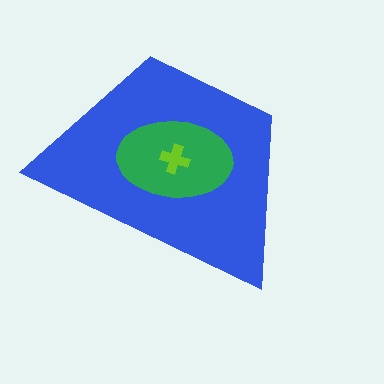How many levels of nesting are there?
3.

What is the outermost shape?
The blue trapezoid.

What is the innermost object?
The lime cross.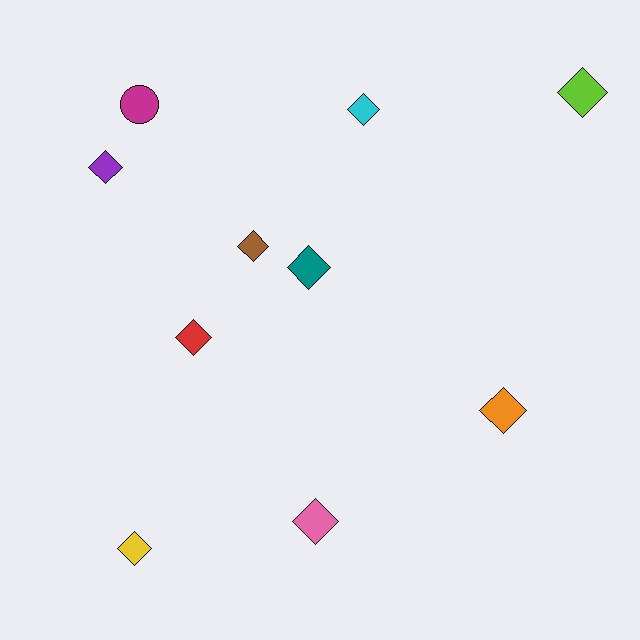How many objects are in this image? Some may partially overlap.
There are 10 objects.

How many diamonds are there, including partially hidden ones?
There are 9 diamonds.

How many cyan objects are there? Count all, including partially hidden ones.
There is 1 cyan object.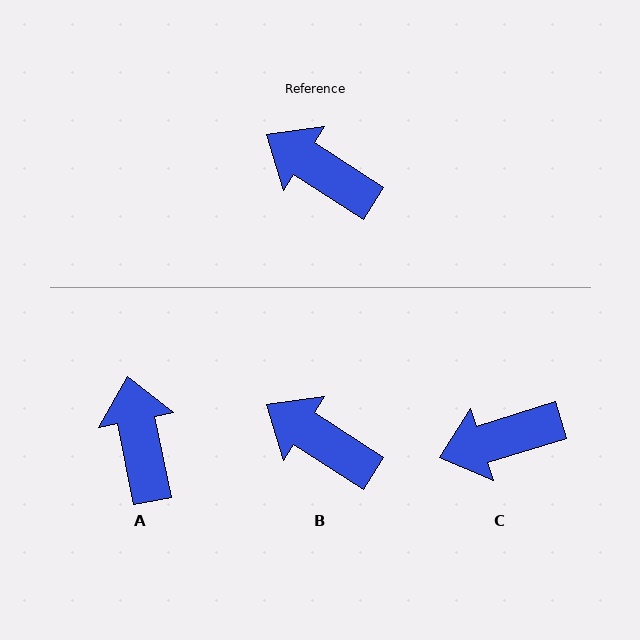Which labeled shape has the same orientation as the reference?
B.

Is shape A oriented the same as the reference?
No, it is off by about 46 degrees.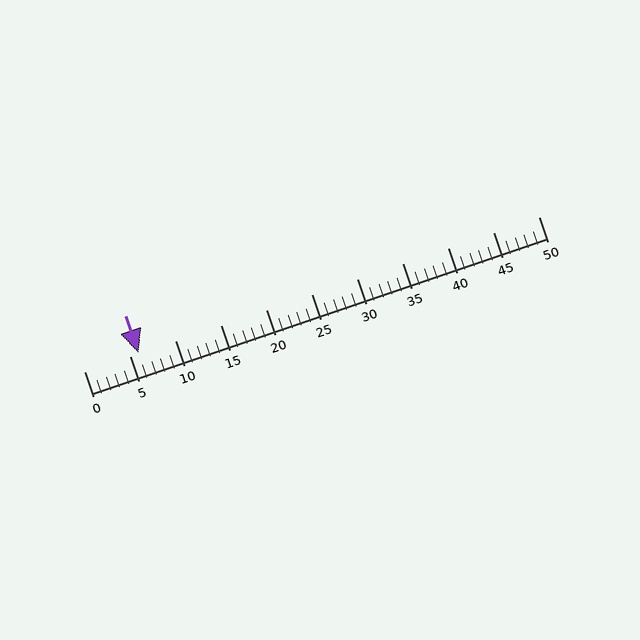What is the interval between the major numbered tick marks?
The major tick marks are spaced 5 units apart.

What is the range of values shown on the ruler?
The ruler shows values from 0 to 50.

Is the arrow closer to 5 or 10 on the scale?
The arrow is closer to 5.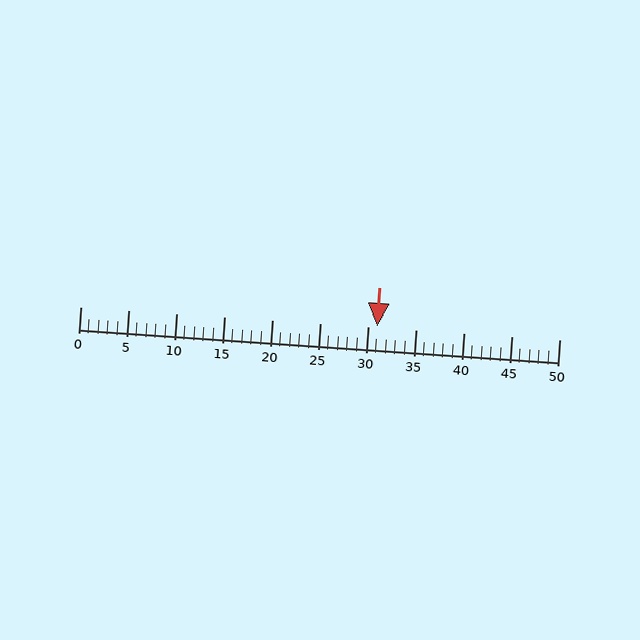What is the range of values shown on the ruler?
The ruler shows values from 0 to 50.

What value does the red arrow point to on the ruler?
The red arrow points to approximately 31.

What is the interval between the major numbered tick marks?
The major tick marks are spaced 5 units apart.